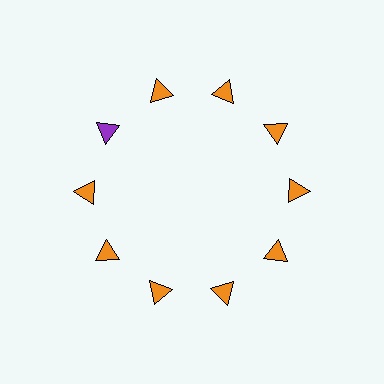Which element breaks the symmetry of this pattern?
The purple triangle at roughly the 10 o'clock position breaks the symmetry. All other shapes are orange triangles.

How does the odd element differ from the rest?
It has a different color: purple instead of orange.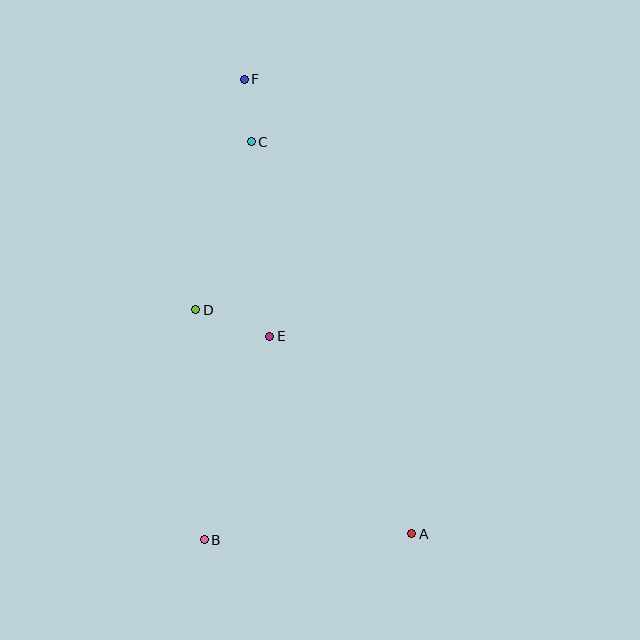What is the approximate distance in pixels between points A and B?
The distance between A and B is approximately 208 pixels.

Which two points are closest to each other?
Points C and F are closest to each other.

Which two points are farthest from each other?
Points A and F are farthest from each other.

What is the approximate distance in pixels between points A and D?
The distance between A and D is approximately 311 pixels.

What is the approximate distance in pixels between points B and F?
The distance between B and F is approximately 463 pixels.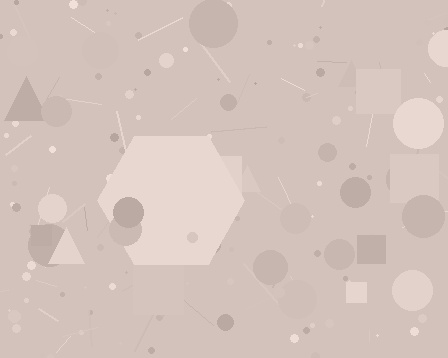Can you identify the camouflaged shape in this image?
The camouflaged shape is a hexagon.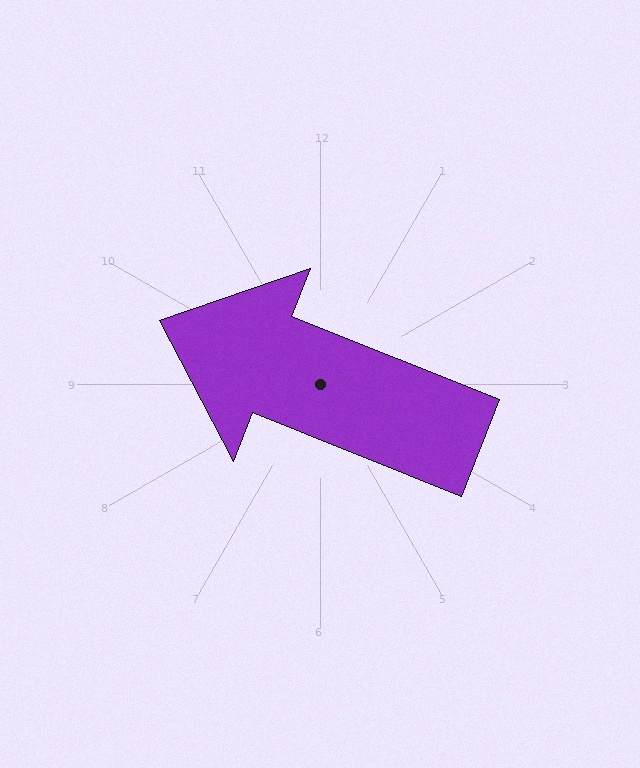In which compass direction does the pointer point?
West.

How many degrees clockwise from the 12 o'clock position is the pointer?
Approximately 292 degrees.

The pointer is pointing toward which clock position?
Roughly 10 o'clock.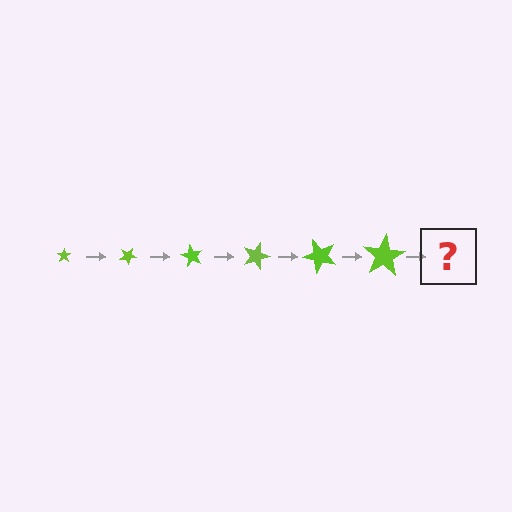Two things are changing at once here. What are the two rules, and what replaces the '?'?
The two rules are that the star grows larger each step and it rotates 30 degrees each step. The '?' should be a star, larger than the previous one and rotated 180 degrees from the start.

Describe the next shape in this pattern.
It should be a star, larger than the previous one and rotated 180 degrees from the start.